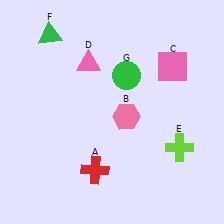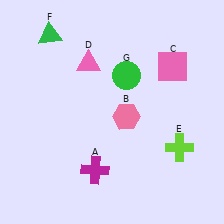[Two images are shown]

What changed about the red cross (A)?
In Image 1, A is red. In Image 2, it changed to magenta.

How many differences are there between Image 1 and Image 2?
There is 1 difference between the two images.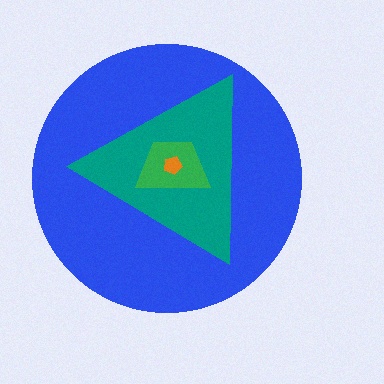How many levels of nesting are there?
4.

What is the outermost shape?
The blue circle.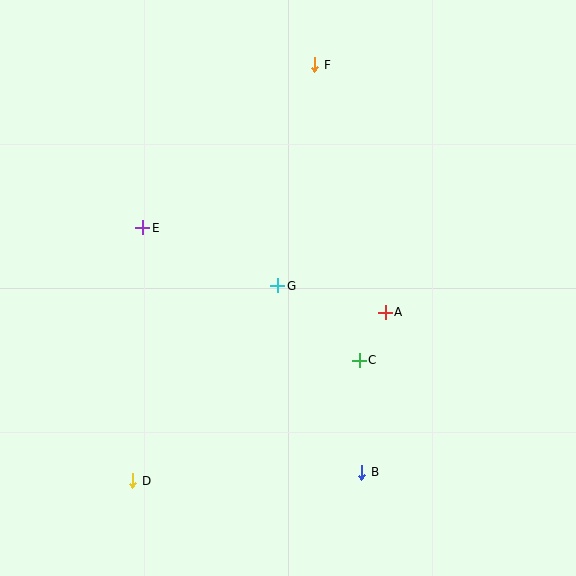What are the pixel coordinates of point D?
Point D is at (133, 481).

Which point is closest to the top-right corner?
Point F is closest to the top-right corner.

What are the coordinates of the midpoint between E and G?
The midpoint between E and G is at (210, 257).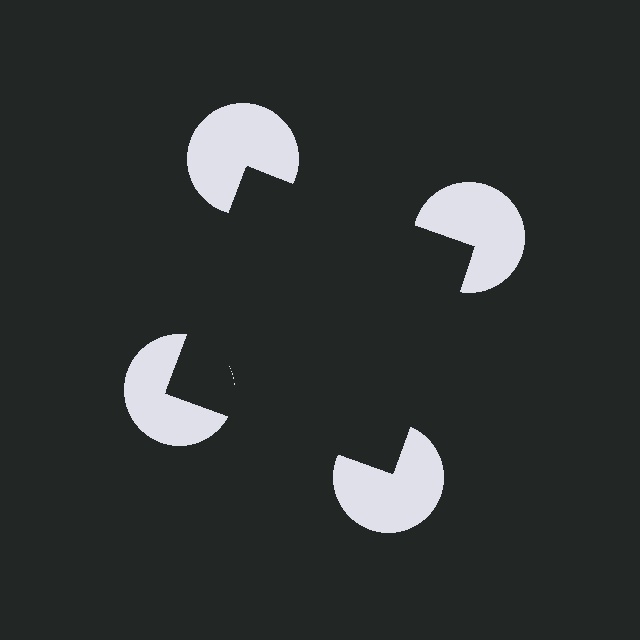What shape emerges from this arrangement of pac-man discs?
An illusory square — its edges are inferred from the aligned wedge cuts in the pac-man discs, not physically drawn.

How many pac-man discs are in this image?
There are 4 — one at each vertex of the illusory square.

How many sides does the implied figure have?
4 sides.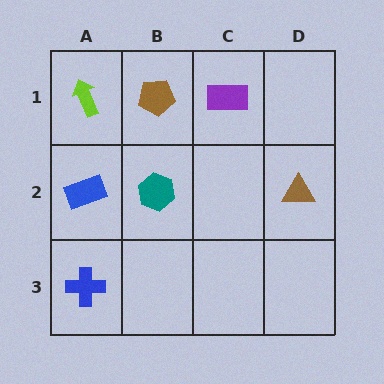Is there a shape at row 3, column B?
No, that cell is empty.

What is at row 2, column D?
A brown triangle.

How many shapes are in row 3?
1 shape.